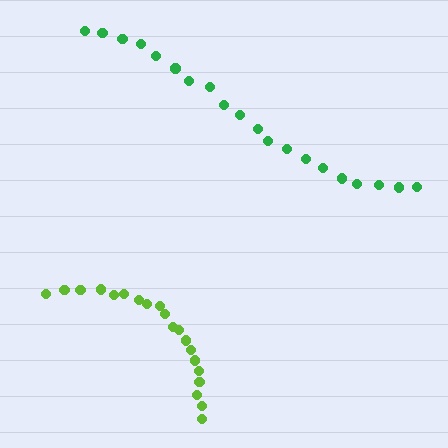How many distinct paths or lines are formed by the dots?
There are 2 distinct paths.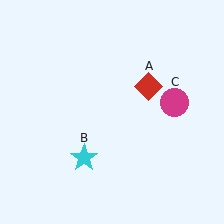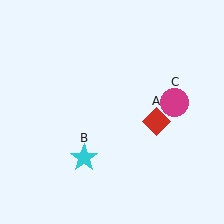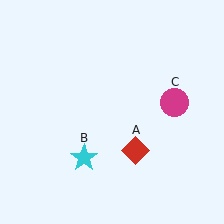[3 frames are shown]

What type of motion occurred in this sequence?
The red diamond (object A) rotated clockwise around the center of the scene.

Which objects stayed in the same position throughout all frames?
Cyan star (object B) and magenta circle (object C) remained stationary.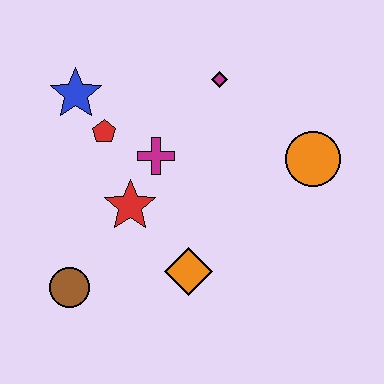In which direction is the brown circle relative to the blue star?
The brown circle is below the blue star.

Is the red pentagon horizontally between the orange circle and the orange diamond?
No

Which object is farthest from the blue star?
The orange circle is farthest from the blue star.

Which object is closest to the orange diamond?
The red star is closest to the orange diamond.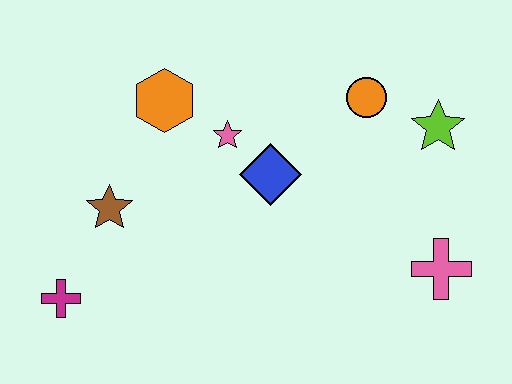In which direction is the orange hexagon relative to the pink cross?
The orange hexagon is to the left of the pink cross.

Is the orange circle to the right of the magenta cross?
Yes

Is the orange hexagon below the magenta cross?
No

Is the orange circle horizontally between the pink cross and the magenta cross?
Yes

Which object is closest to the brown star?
The magenta cross is closest to the brown star.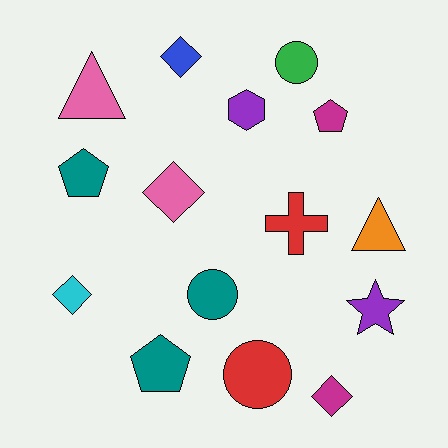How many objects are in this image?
There are 15 objects.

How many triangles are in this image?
There are 2 triangles.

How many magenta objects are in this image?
There are 2 magenta objects.